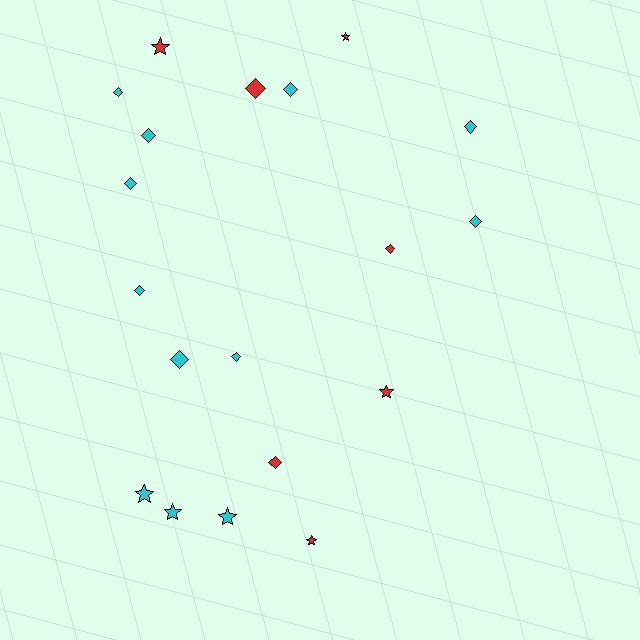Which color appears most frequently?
Cyan, with 12 objects.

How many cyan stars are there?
There are 3 cyan stars.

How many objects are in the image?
There are 19 objects.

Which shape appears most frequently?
Diamond, with 12 objects.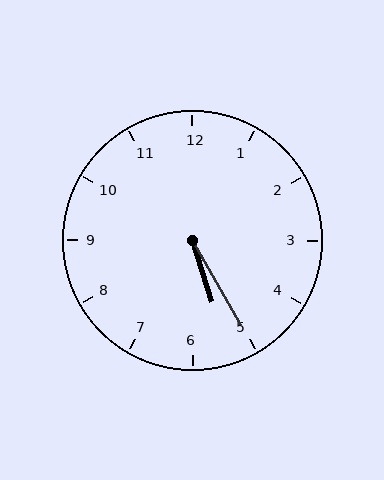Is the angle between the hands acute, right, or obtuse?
It is acute.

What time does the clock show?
5:25.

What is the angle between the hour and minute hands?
Approximately 12 degrees.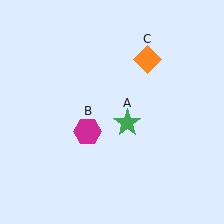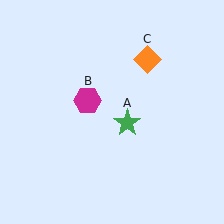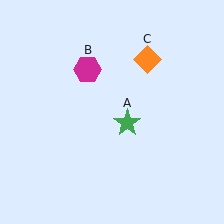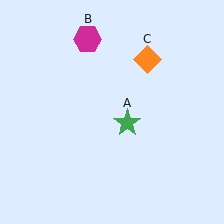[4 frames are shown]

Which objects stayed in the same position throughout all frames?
Green star (object A) and orange diamond (object C) remained stationary.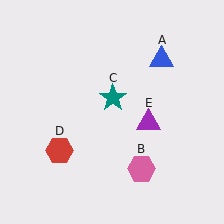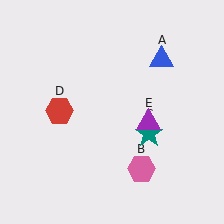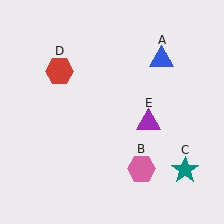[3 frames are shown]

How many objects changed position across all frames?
2 objects changed position: teal star (object C), red hexagon (object D).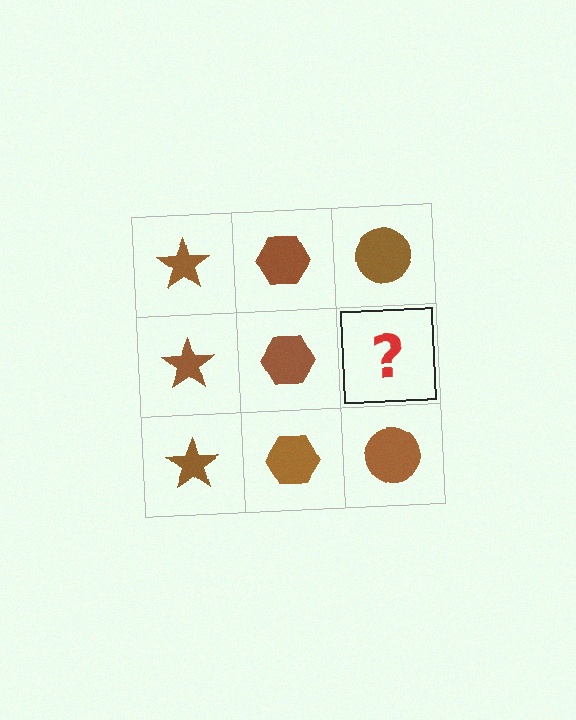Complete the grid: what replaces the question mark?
The question mark should be replaced with a brown circle.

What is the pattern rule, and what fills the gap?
The rule is that each column has a consistent shape. The gap should be filled with a brown circle.